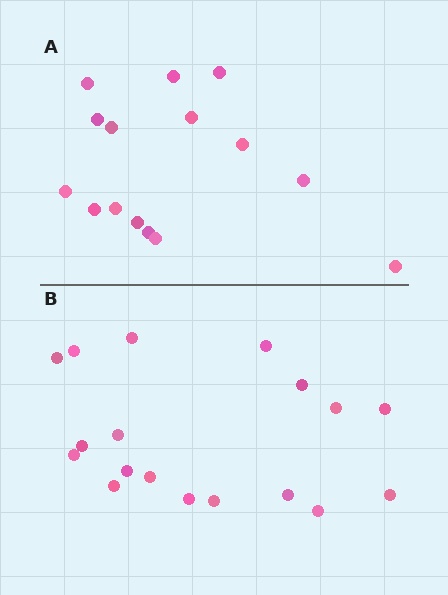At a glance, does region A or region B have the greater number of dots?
Region B (the bottom region) has more dots.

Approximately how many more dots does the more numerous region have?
Region B has just a few more — roughly 2 or 3 more dots than region A.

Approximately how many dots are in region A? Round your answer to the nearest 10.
About 20 dots. (The exact count is 15, which rounds to 20.)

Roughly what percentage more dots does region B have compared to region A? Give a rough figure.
About 20% more.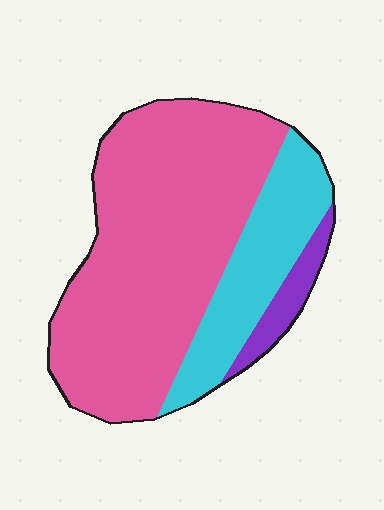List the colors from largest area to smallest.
From largest to smallest: pink, cyan, purple.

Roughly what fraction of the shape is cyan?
Cyan takes up about one quarter (1/4) of the shape.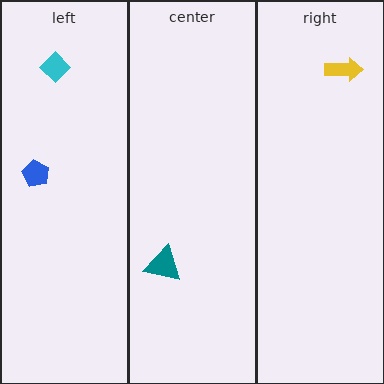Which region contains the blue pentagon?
The left region.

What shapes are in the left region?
The cyan diamond, the blue pentagon.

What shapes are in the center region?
The teal triangle.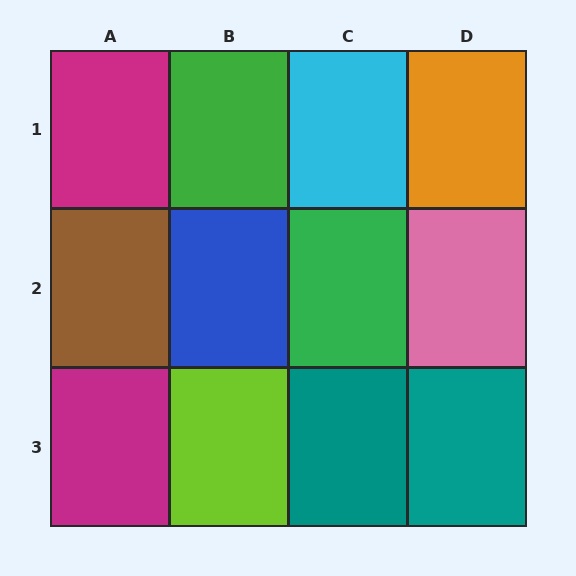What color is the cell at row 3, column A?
Magenta.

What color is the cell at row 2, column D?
Pink.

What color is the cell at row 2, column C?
Green.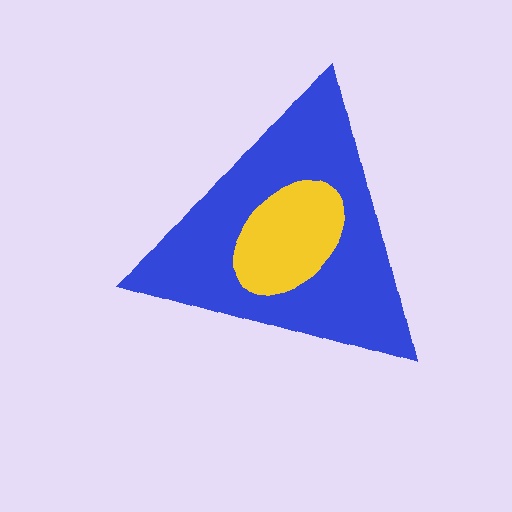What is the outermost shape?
The blue triangle.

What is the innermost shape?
The yellow ellipse.